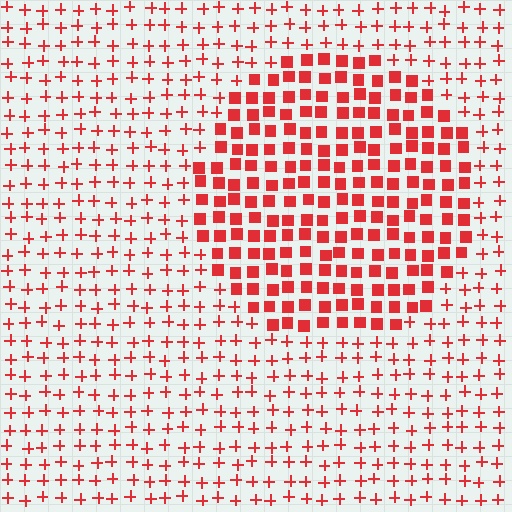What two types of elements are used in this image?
The image uses squares inside the circle region and plus signs outside it.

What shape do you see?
I see a circle.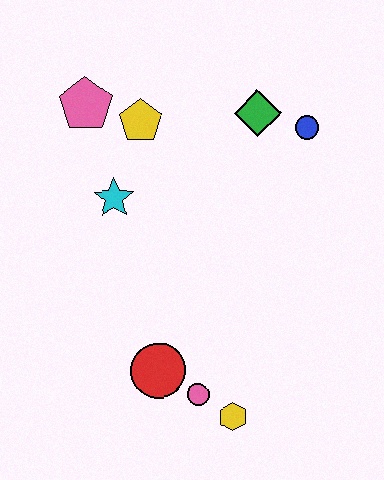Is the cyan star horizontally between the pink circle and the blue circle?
No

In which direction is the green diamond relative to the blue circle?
The green diamond is to the left of the blue circle.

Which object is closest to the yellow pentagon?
The pink pentagon is closest to the yellow pentagon.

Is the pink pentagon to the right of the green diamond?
No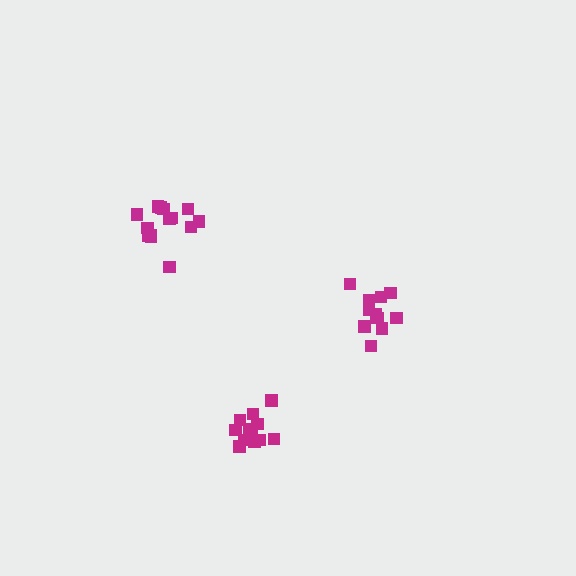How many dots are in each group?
Group 1: 14 dots, Group 2: 11 dots, Group 3: 13 dots (38 total).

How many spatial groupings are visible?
There are 3 spatial groupings.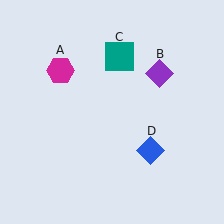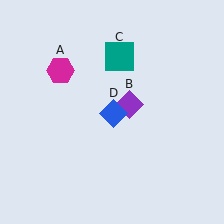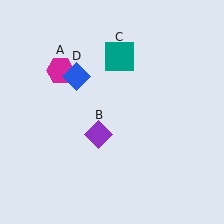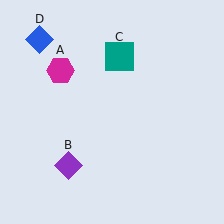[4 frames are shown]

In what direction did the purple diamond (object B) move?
The purple diamond (object B) moved down and to the left.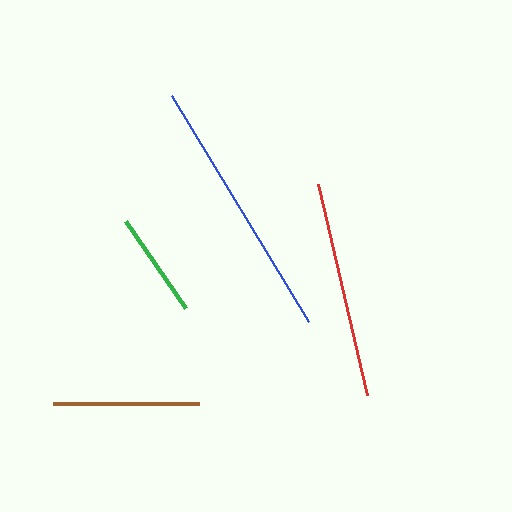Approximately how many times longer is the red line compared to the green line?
The red line is approximately 2.0 times the length of the green line.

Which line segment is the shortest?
The green line is the shortest at approximately 106 pixels.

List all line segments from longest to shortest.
From longest to shortest: blue, red, brown, green.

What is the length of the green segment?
The green segment is approximately 106 pixels long.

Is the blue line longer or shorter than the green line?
The blue line is longer than the green line.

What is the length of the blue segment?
The blue segment is approximately 264 pixels long.